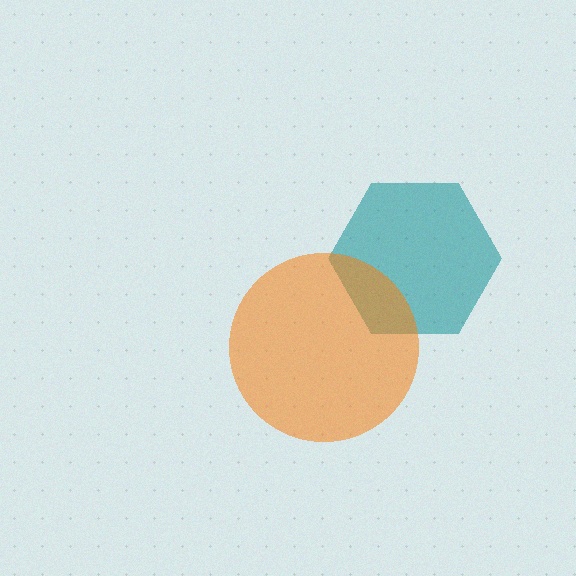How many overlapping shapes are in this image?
There are 2 overlapping shapes in the image.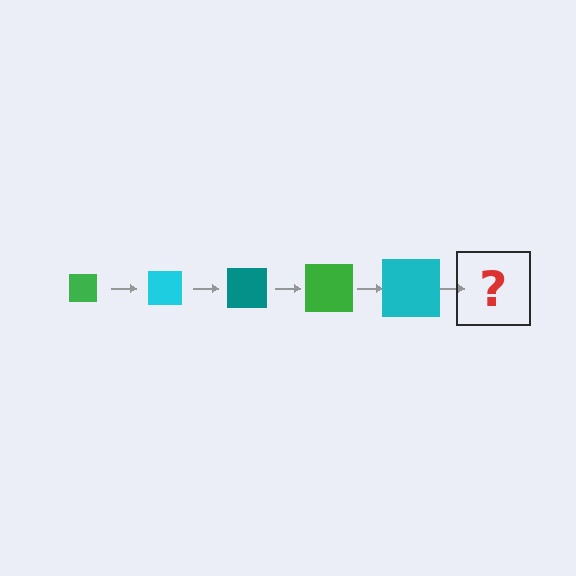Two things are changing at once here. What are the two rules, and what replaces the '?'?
The two rules are that the square grows larger each step and the color cycles through green, cyan, and teal. The '?' should be a teal square, larger than the previous one.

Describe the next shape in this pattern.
It should be a teal square, larger than the previous one.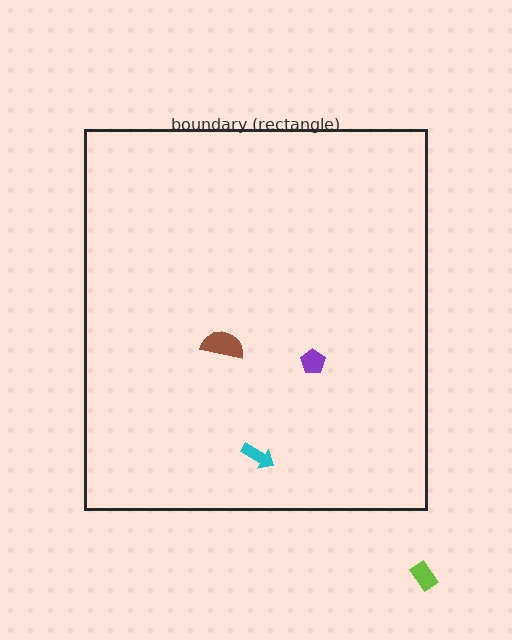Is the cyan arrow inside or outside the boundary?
Inside.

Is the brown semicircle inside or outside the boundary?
Inside.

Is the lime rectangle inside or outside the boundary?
Outside.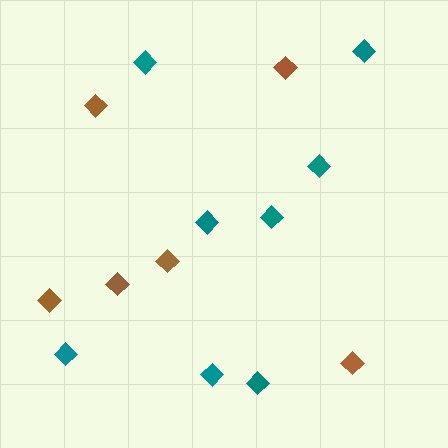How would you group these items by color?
There are 2 groups: one group of brown diamonds (6) and one group of teal diamonds (8).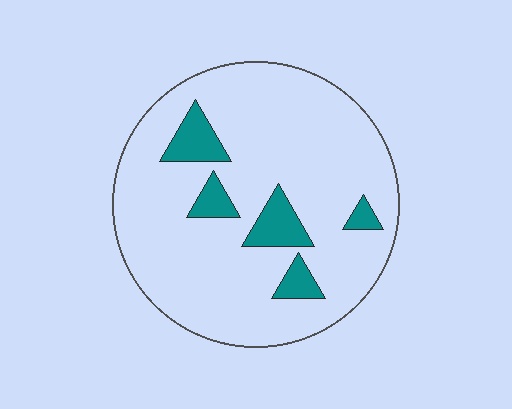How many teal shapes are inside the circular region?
5.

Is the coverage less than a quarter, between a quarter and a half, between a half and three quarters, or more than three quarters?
Less than a quarter.